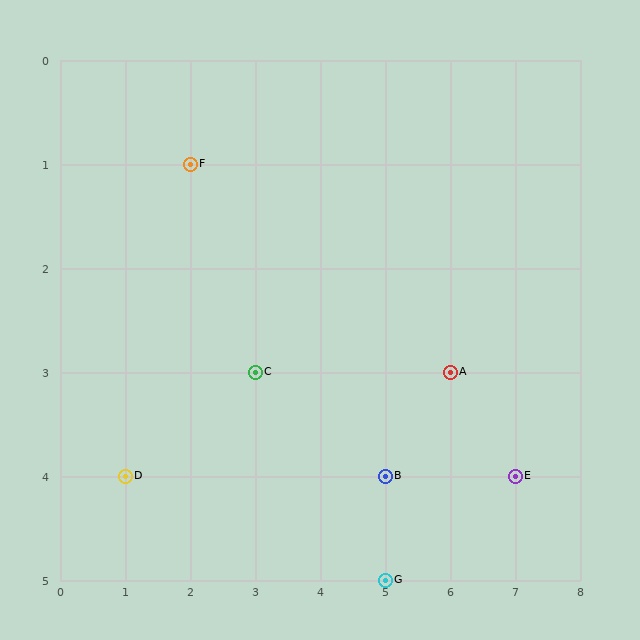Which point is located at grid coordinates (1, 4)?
Point D is at (1, 4).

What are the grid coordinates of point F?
Point F is at grid coordinates (2, 1).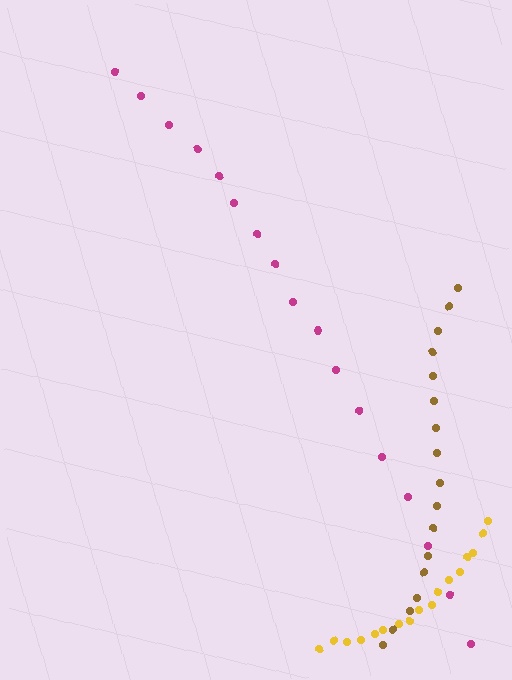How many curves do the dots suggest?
There are 3 distinct paths.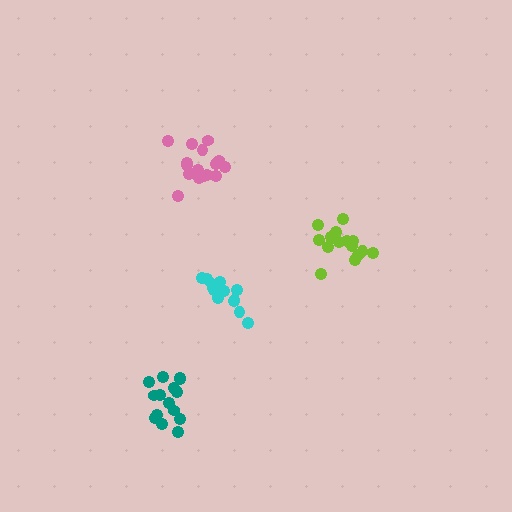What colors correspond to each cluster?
The clusters are colored: pink, cyan, teal, lime.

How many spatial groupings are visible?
There are 4 spatial groupings.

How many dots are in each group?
Group 1: 16 dots, Group 2: 15 dots, Group 3: 15 dots, Group 4: 16 dots (62 total).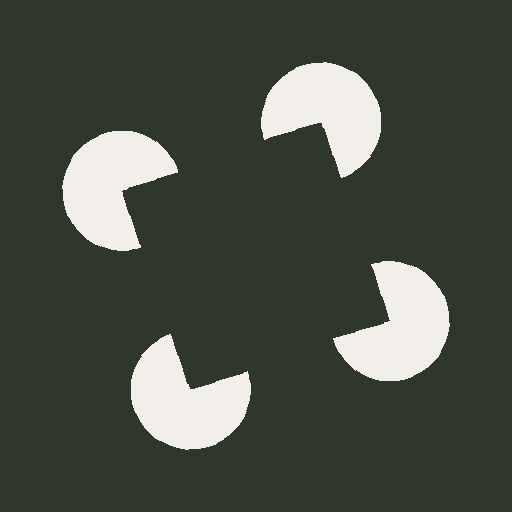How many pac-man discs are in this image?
There are 4 — one at each vertex of the illusory square.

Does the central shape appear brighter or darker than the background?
It typically appears slightly darker than the background, even though no actual brightness change is drawn.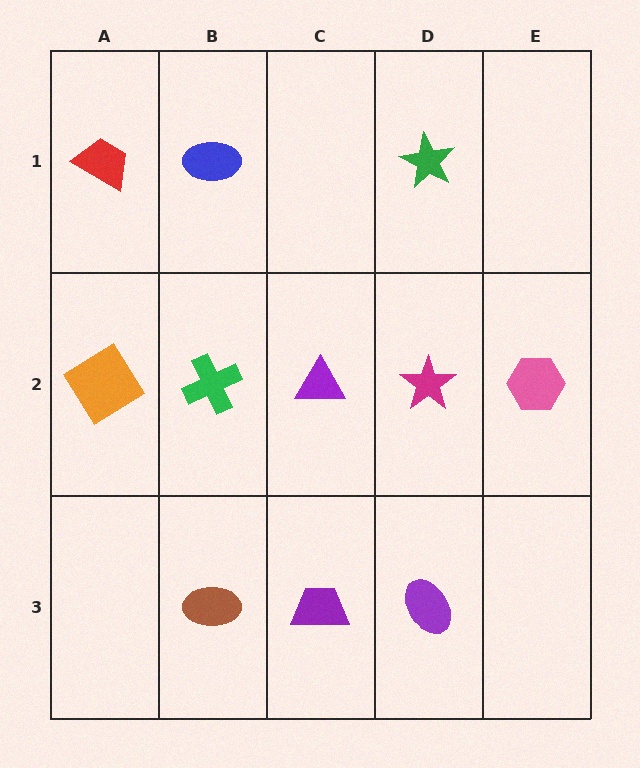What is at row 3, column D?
A purple ellipse.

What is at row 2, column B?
A green cross.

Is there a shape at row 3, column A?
No, that cell is empty.